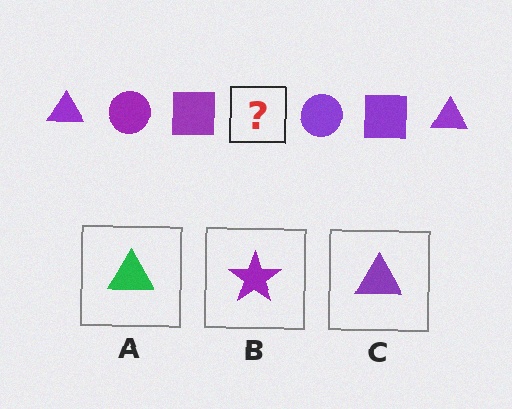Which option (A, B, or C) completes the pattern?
C.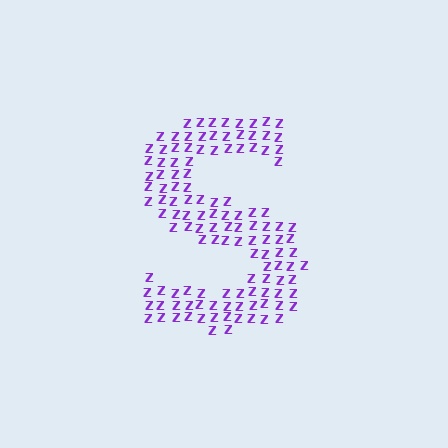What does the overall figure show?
The overall figure shows the letter S.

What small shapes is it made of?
It is made of small letter Z's.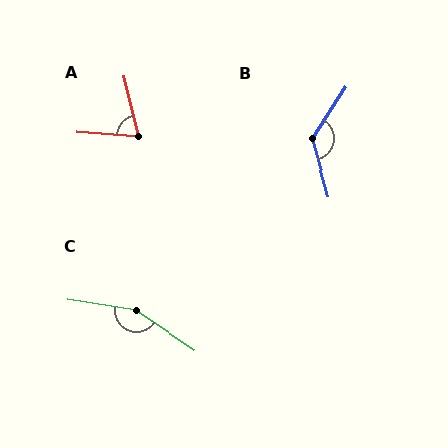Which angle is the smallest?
A, at approximately 72 degrees.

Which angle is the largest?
C, at approximately 155 degrees.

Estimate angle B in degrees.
Approximately 132 degrees.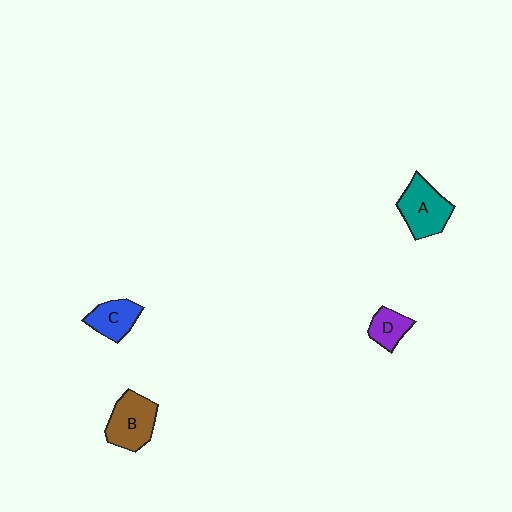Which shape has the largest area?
Shape A (teal).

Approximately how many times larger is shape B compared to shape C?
Approximately 1.4 times.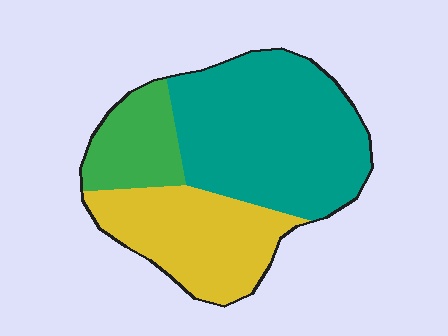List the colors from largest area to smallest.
From largest to smallest: teal, yellow, green.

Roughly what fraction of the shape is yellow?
Yellow covers about 30% of the shape.